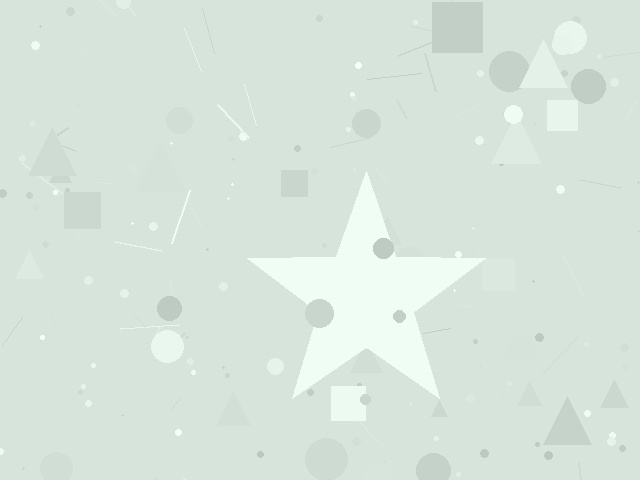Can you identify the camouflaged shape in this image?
The camouflaged shape is a star.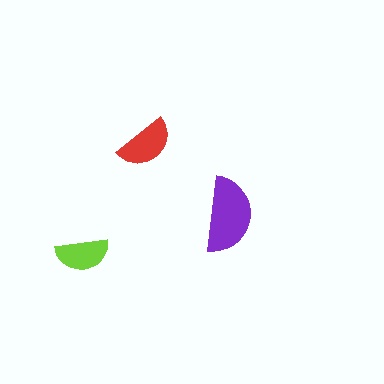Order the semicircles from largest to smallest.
the purple one, the red one, the lime one.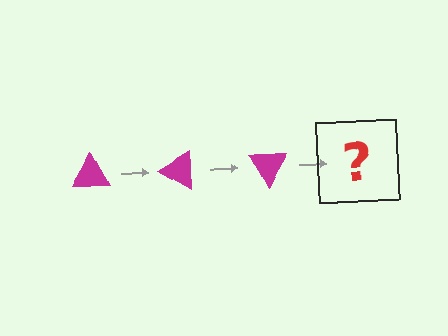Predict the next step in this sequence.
The next step is a magenta triangle rotated 90 degrees.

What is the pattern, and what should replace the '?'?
The pattern is that the triangle rotates 30 degrees each step. The '?' should be a magenta triangle rotated 90 degrees.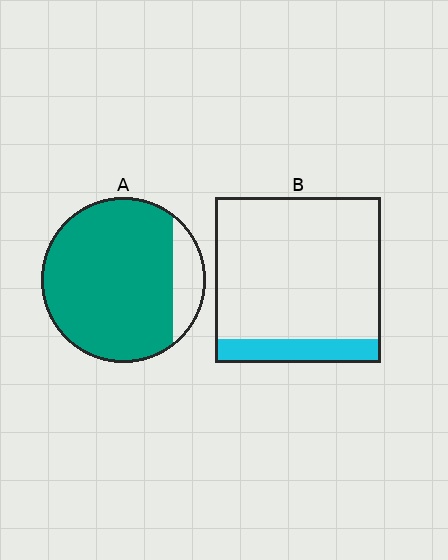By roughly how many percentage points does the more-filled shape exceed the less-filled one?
By roughly 70 percentage points (A over B).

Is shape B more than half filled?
No.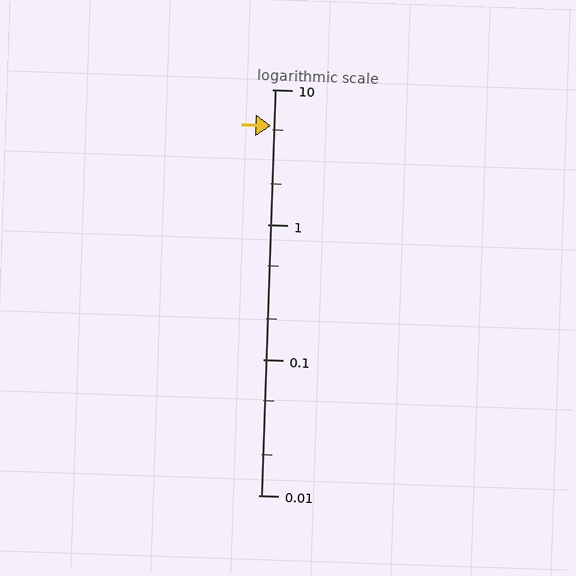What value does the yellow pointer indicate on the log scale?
The pointer indicates approximately 5.4.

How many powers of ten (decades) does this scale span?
The scale spans 3 decades, from 0.01 to 10.